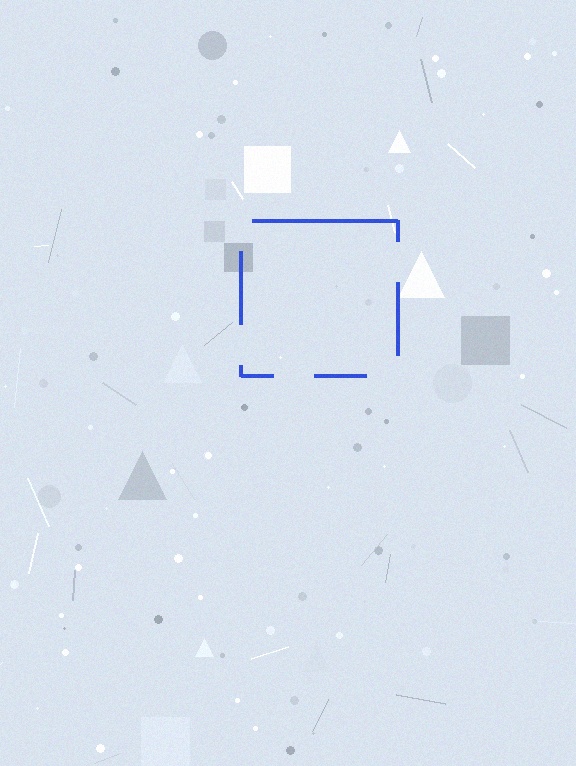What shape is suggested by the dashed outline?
The dashed outline suggests a square.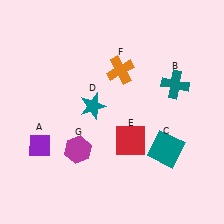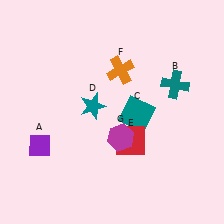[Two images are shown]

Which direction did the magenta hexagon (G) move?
The magenta hexagon (G) moved right.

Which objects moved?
The objects that moved are: the teal square (C), the magenta hexagon (G).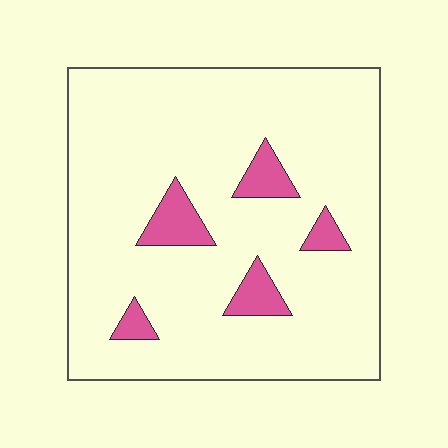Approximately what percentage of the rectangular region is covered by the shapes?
Approximately 10%.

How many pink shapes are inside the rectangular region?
5.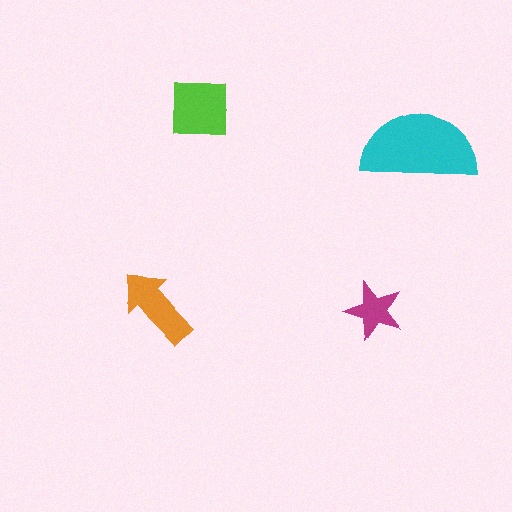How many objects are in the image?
There are 4 objects in the image.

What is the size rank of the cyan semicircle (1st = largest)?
1st.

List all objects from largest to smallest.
The cyan semicircle, the lime square, the orange arrow, the magenta star.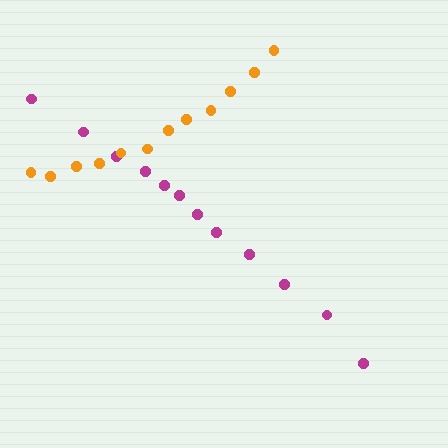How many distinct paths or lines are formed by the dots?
There are 2 distinct paths.